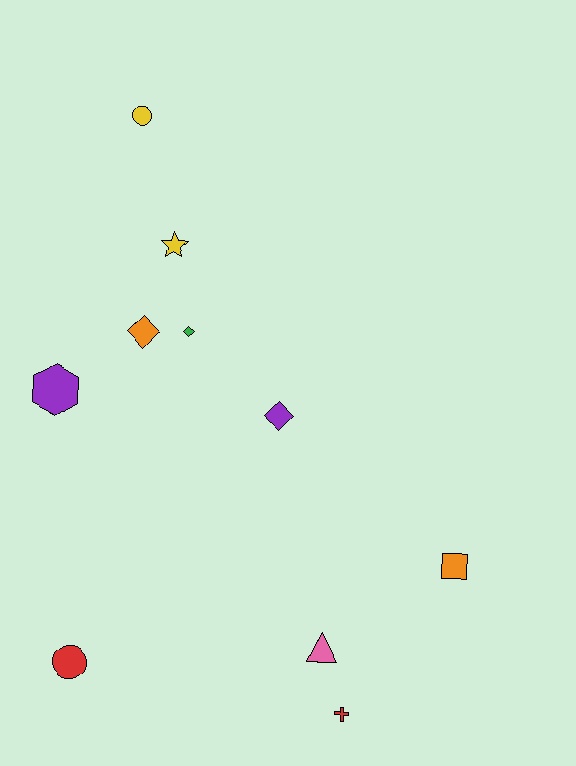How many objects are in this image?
There are 10 objects.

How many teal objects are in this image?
There are no teal objects.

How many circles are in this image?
There are 2 circles.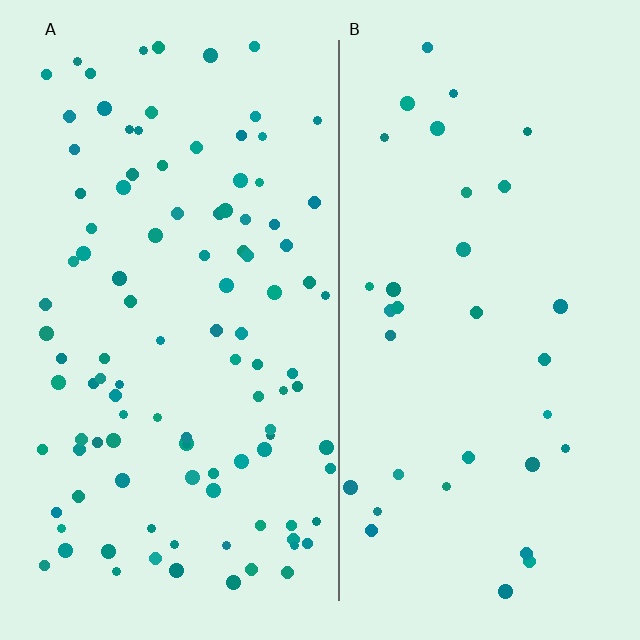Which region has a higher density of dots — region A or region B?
A (the left).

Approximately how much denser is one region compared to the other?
Approximately 3.1× — region A over region B.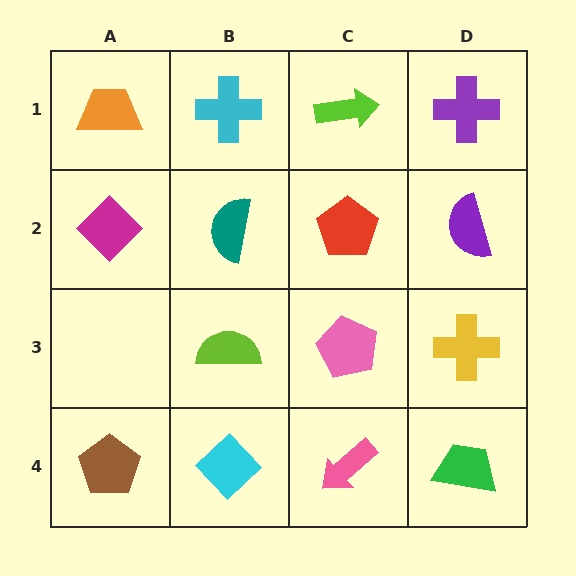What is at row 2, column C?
A red pentagon.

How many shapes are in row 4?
4 shapes.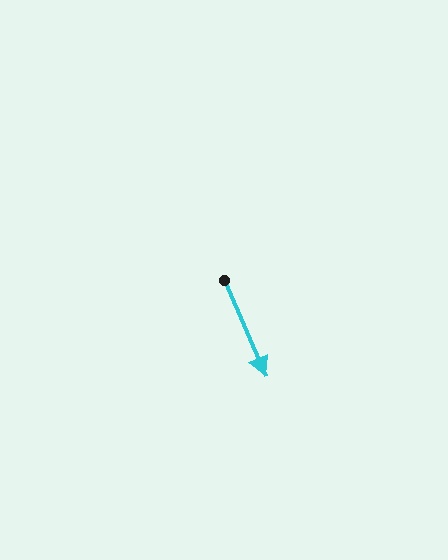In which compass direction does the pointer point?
Southeast.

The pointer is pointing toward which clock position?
Roughly 5 o'clock.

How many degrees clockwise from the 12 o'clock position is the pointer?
Approximately 156 degrees.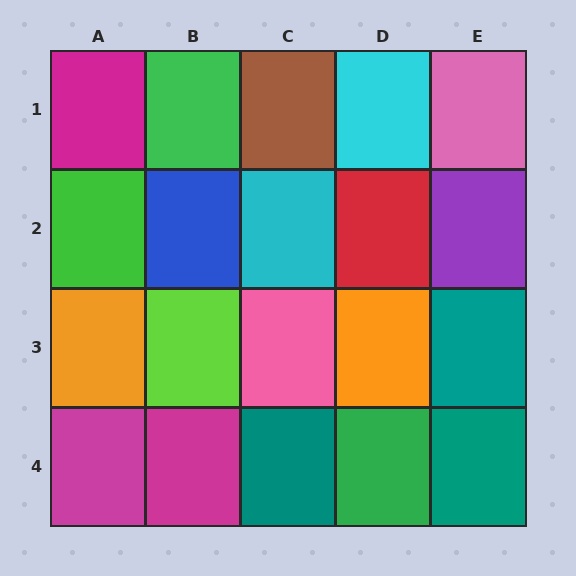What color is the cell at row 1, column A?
Magenta.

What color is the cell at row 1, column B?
Green.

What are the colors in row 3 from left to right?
Orange, lime, pink, orange, teal.